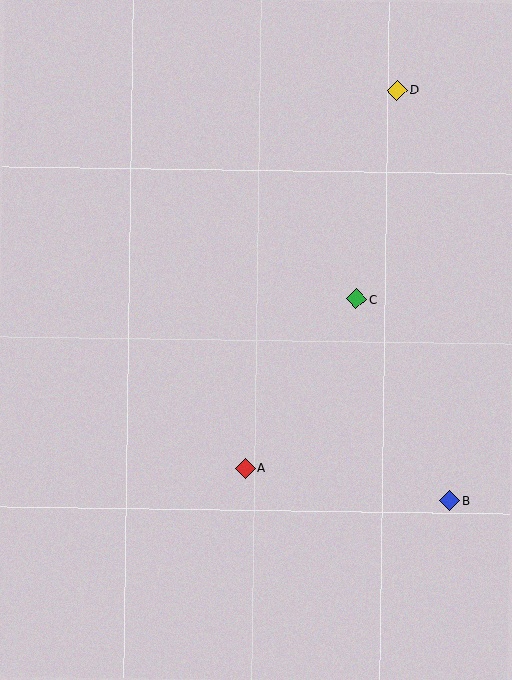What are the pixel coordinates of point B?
Point B is at (449, 501).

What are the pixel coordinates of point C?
Point C is at (356, 299).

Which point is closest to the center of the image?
Point C at (356, 299) is closest to the center.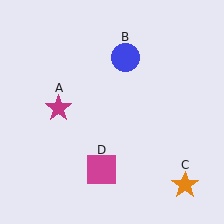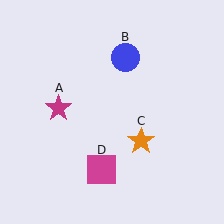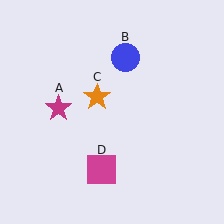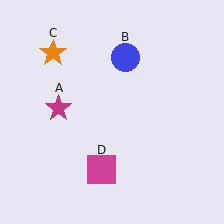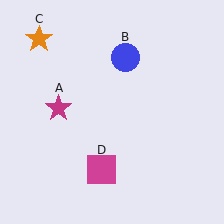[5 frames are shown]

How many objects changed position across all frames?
1 object changed position: orange star (object C).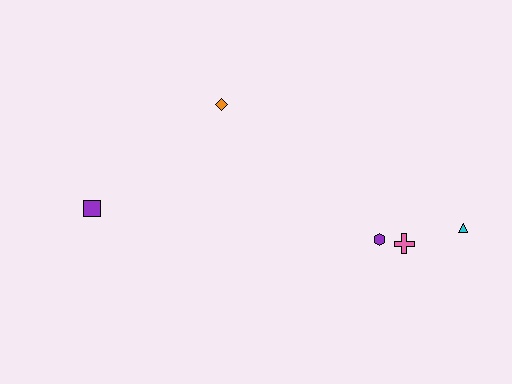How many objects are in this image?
There are 5 objects.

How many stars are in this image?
There are no stars.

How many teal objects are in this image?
There are no teal objects.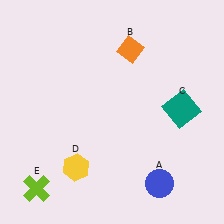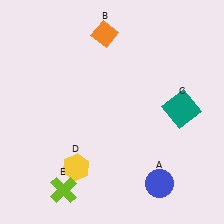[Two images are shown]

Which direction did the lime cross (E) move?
The lime cross (E) moved right.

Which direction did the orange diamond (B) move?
The orange diamond (B) moved left.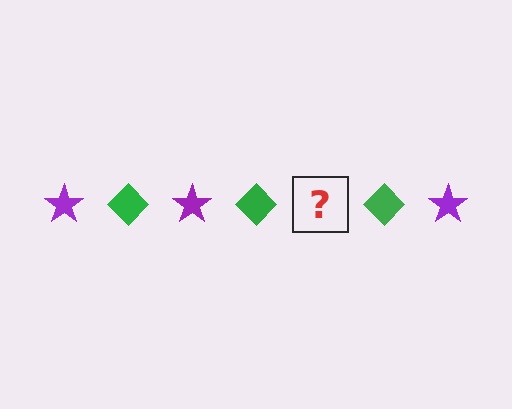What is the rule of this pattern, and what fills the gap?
The rule is that the pattern alternates between purple star and green diamond. The gap should be filled with a purple star.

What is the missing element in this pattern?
The missing element is a purple star.